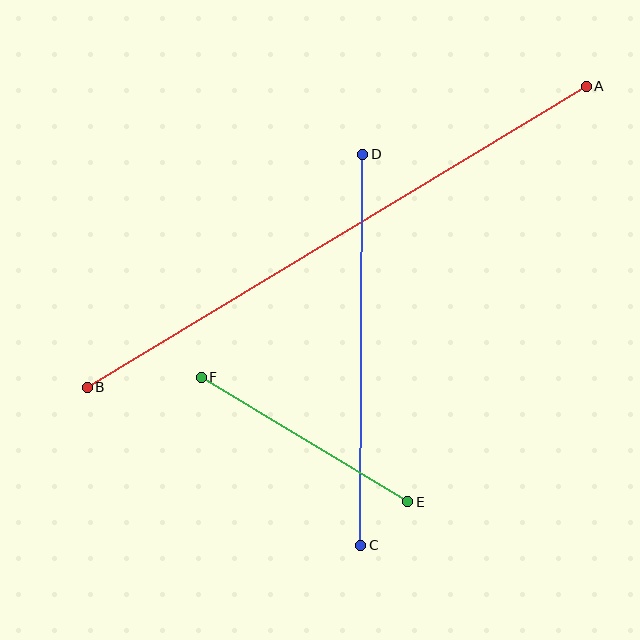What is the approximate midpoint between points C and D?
The midpoint is at approximately (362, 350) pixels.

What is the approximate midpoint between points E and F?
The midpoint is at approximately (304, 440) pixels.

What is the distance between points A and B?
The distance is approximately 583 pixels.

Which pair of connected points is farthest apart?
Points A and B are farthest apart.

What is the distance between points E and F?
The distance is approximately 241 pixels.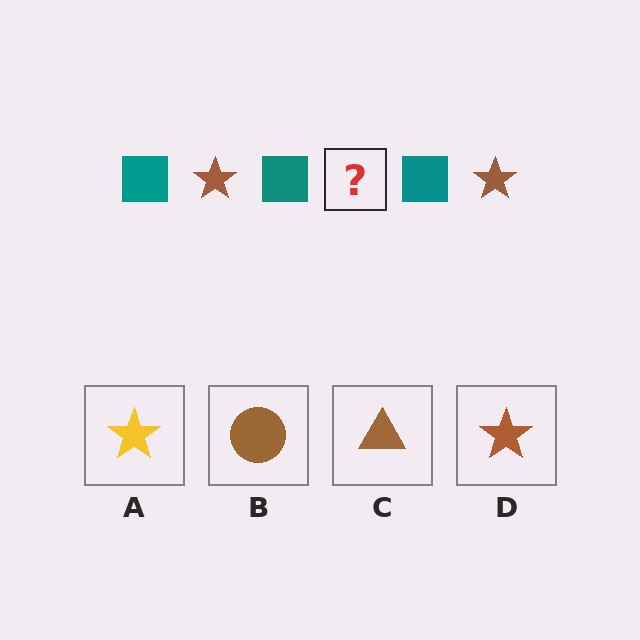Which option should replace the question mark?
Option D.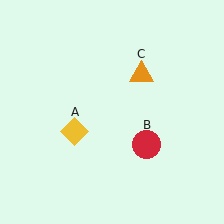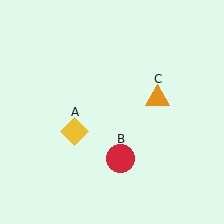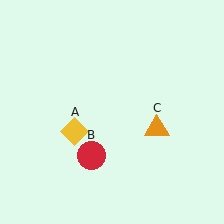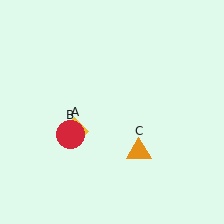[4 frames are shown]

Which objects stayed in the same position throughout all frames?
Yellow diamond (object A) remained stationary.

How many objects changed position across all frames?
2 objects changed position: red circle (object B), orange triangle (object C).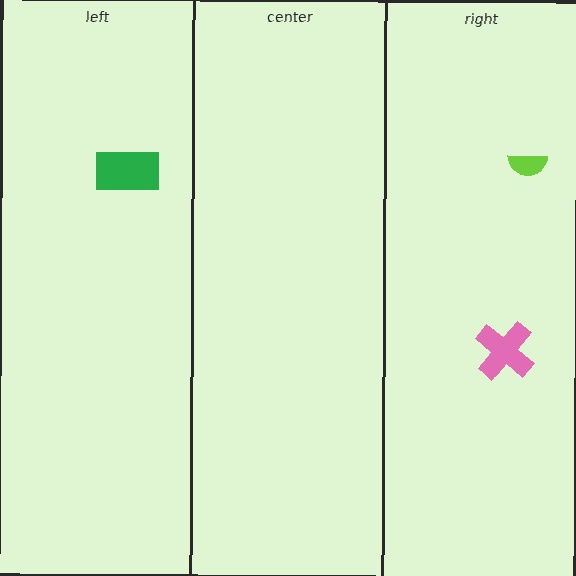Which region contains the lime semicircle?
The right region.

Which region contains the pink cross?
The right region.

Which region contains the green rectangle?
The left region.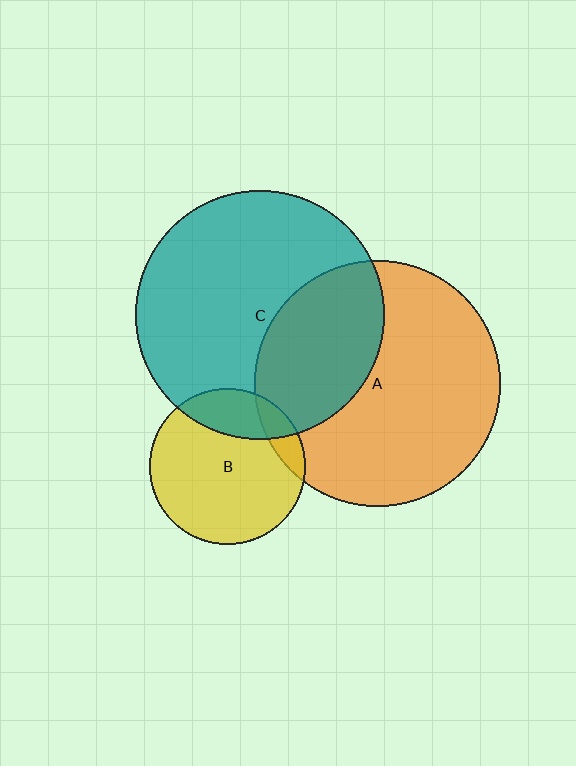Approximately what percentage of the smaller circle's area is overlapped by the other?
Approximately 20%.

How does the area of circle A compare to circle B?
Approximately 2.5 times.